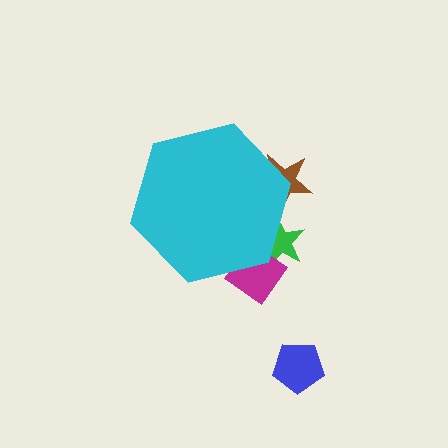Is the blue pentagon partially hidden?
No, the blue pentagon is fully visible.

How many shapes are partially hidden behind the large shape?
3 shapes are partially hidden.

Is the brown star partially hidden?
Yes, the brown star is partially hidden behind the cyan hexagon.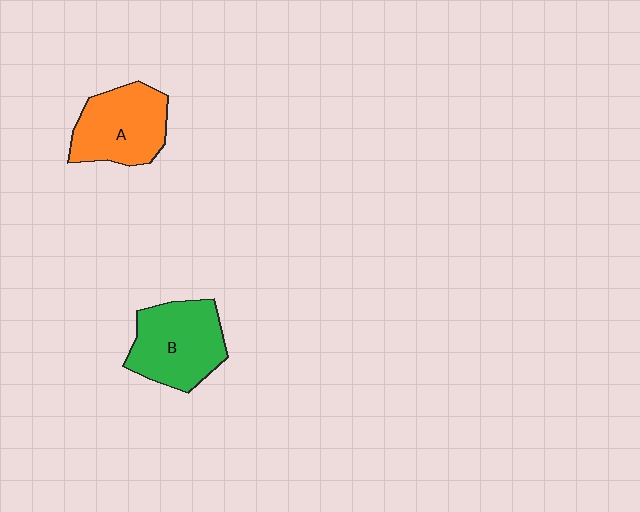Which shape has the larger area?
Shape B (green).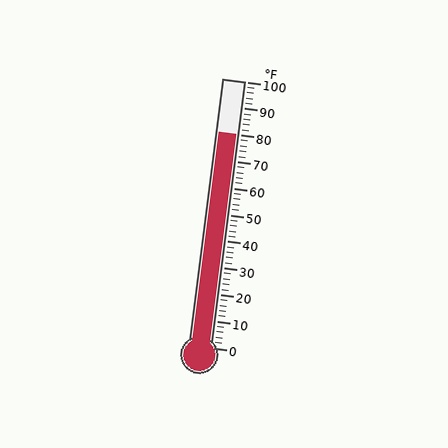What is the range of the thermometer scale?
The thermometer scale ranges from 0°F to 100°F.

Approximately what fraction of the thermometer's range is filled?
The thermometer is filled to approximately 80% of its range.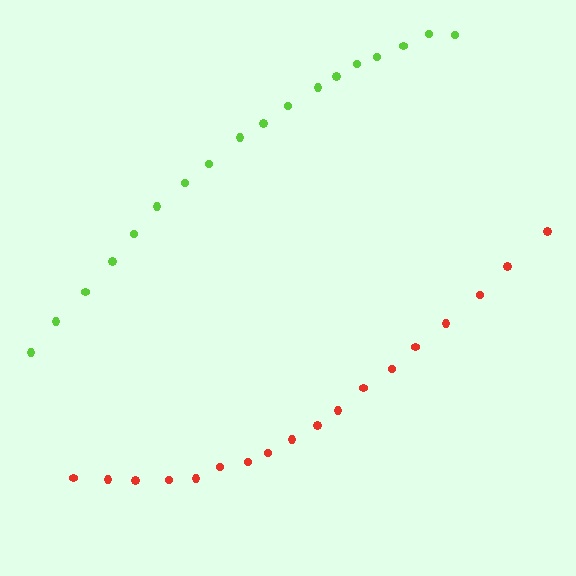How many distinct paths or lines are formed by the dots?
There are 2 distinct paths.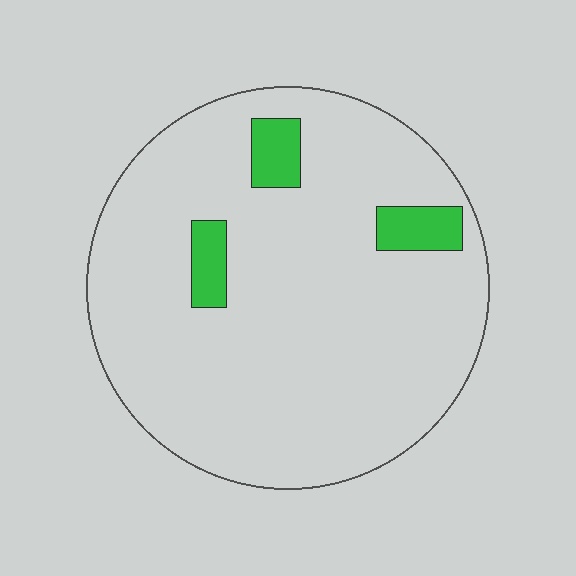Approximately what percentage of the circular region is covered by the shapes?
Approximately 10%.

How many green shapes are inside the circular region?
3.